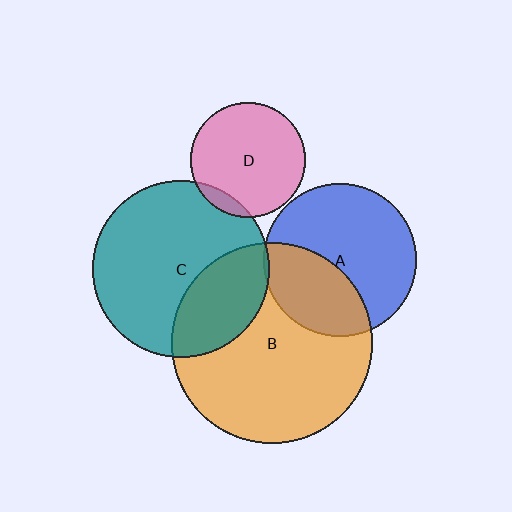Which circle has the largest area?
Circle B (orange).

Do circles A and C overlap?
Yes.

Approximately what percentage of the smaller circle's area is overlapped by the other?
Approximately 5%.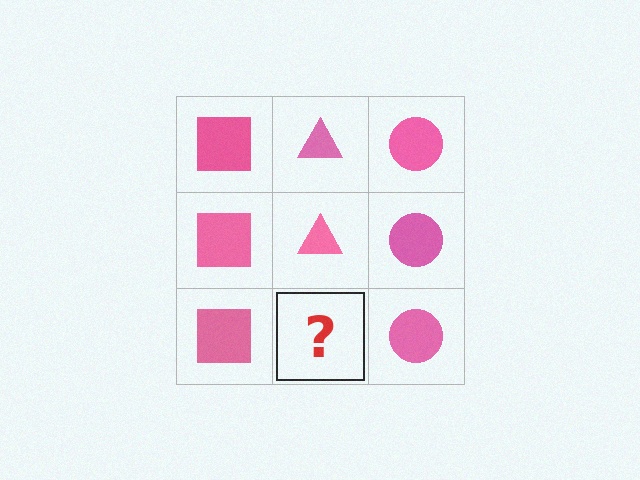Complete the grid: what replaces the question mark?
The question mark should be replaced with a pink triangle.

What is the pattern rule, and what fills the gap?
The rule is that each column has a consistent shape. The gap should be filled with a pink triangle.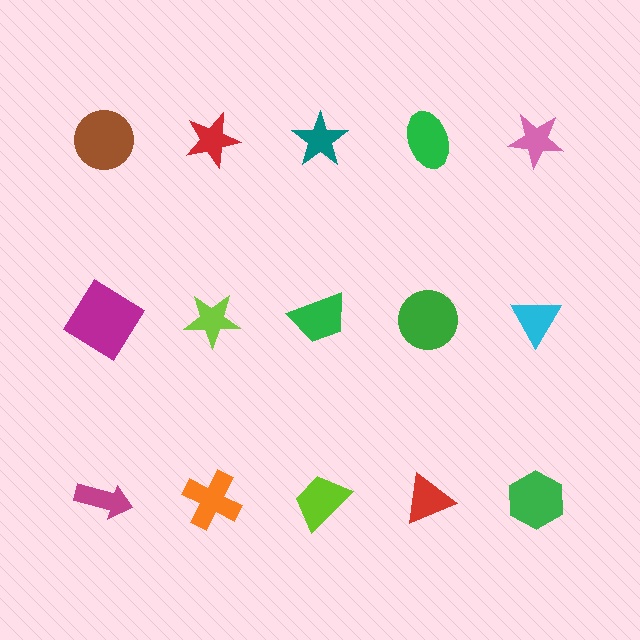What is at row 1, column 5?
A pink star.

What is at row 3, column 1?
A magenta arrow.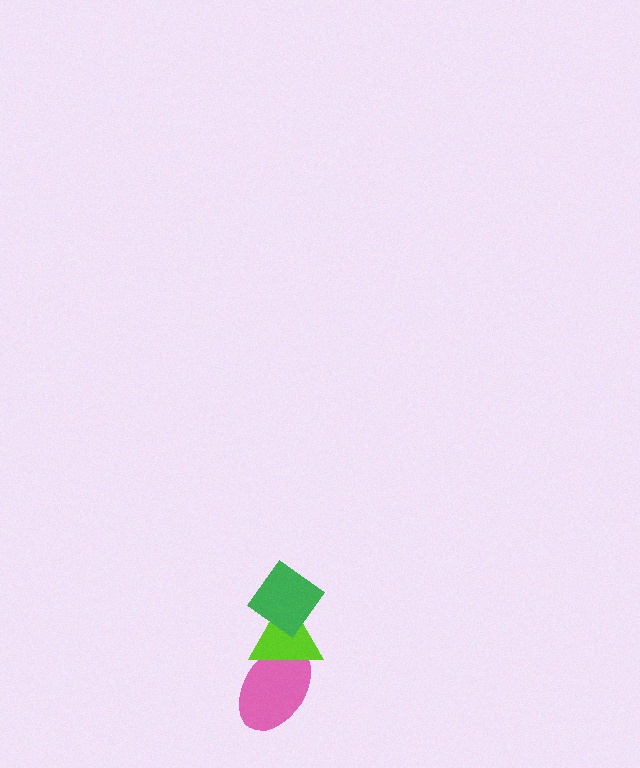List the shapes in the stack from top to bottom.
From top to bottom: the green diamond, the lime triangle, the pink ellipse.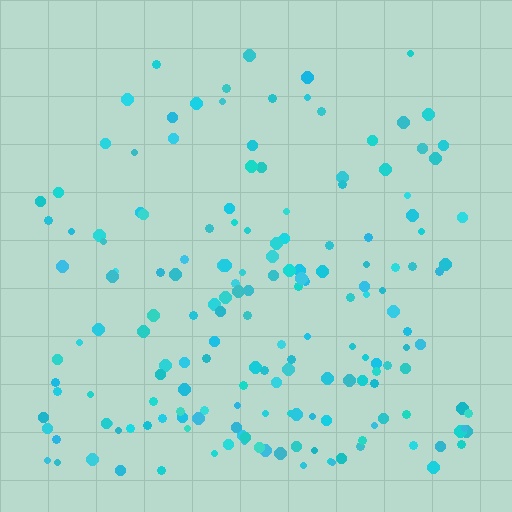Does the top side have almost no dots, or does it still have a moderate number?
Still a moderate number, just noticeably fewer than the bottom.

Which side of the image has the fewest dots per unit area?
The top.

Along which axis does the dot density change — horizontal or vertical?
Vertical.